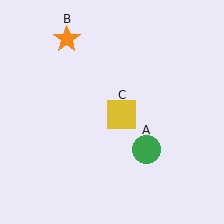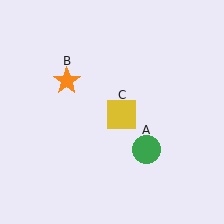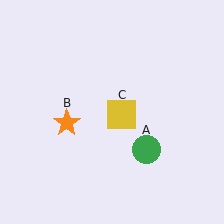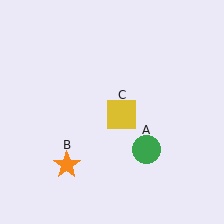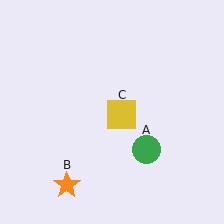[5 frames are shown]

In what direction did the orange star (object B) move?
The orange star (object B) moved down.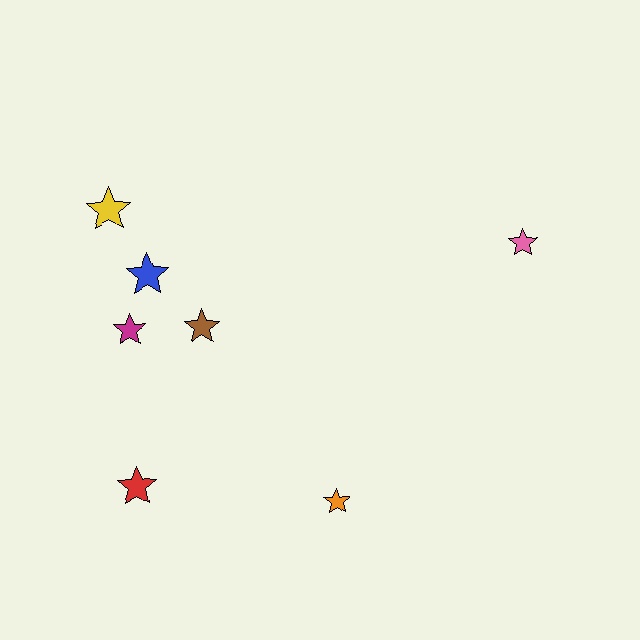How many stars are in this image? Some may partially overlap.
There are 7 stars.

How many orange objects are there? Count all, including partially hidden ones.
There is 1 orange object.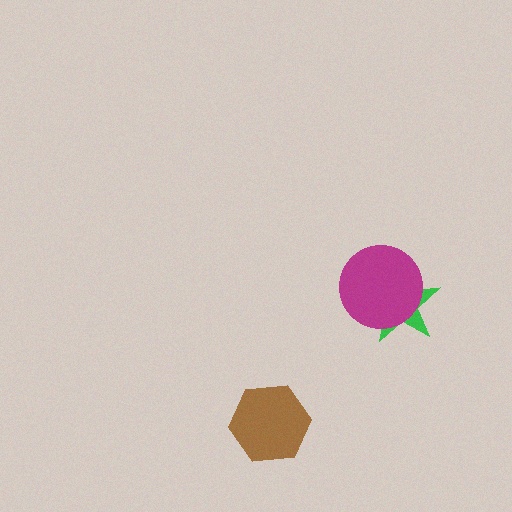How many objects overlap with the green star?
1 object overlaps with the green star.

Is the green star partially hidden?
Yes, it is partially covered by another shape.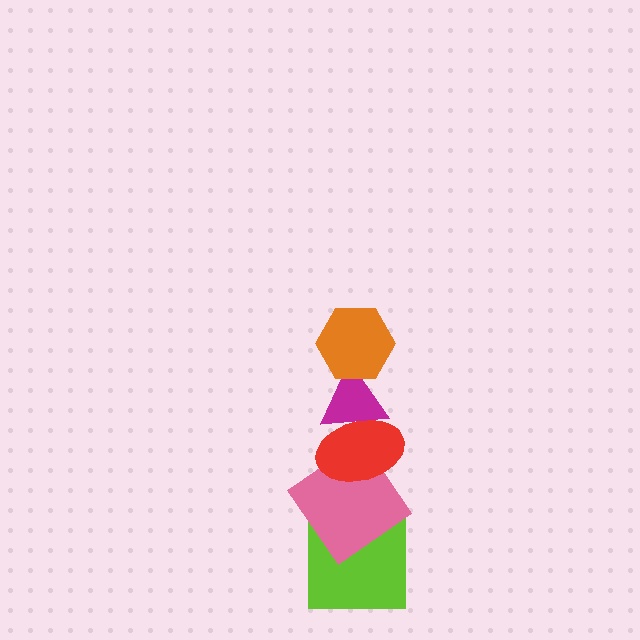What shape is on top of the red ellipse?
The magenta triangle is on top of the red ellipse.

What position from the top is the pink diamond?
The pink diamond is 4th from the top.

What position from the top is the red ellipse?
The red ellipse is 3rd from the top.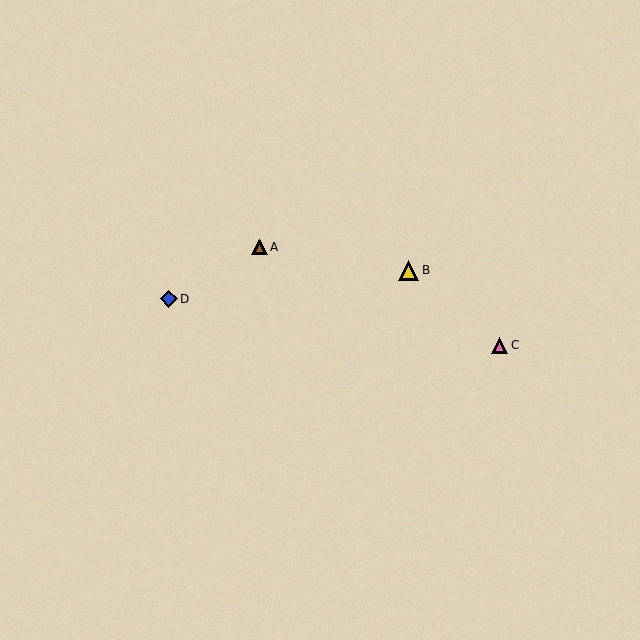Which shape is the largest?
The yellow triangle (labeled B) is the largest.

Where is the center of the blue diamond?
The center of the blue diamond is at (169, 299).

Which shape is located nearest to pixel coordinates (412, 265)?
The yellow triangle (labeled B) at (408, 270) is nearest to that location.